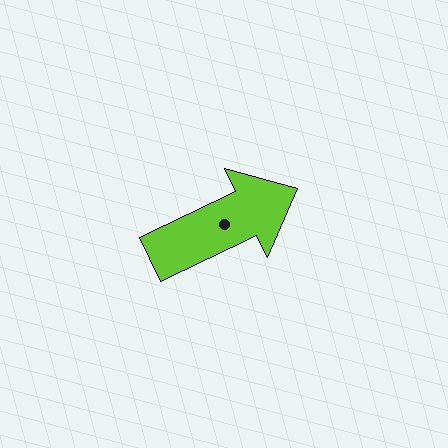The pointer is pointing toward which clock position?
Roughly 2 o'clock.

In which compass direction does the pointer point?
Northeast.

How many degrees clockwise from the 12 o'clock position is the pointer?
Approximately 64 degrees.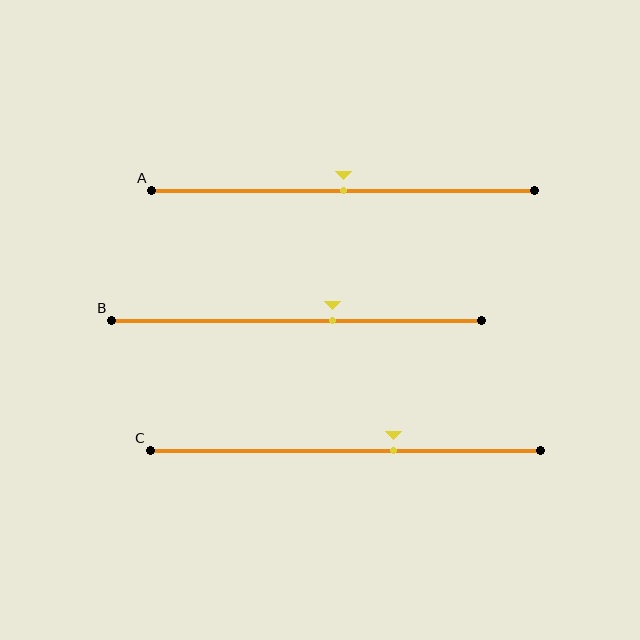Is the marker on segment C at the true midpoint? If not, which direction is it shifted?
No, the marker on segment C is shifted to the right by about 12% of the segment length.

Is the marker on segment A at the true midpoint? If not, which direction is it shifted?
Yes, the marker on segment A is at the true midpoint.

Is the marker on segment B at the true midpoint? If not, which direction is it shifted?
No, the marker on segment B is shifted to the right by about 10% of the segment length.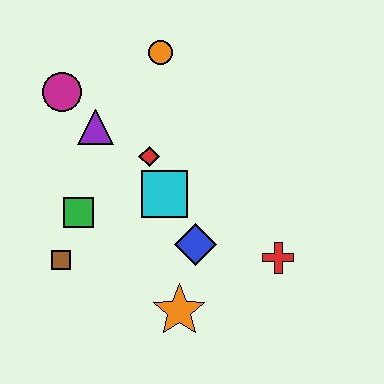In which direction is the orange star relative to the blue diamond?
The orange star is below the blue diamond.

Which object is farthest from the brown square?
The orange circle is farthest from the brown square.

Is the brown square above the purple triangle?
No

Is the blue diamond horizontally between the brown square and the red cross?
Yes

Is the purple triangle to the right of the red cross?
No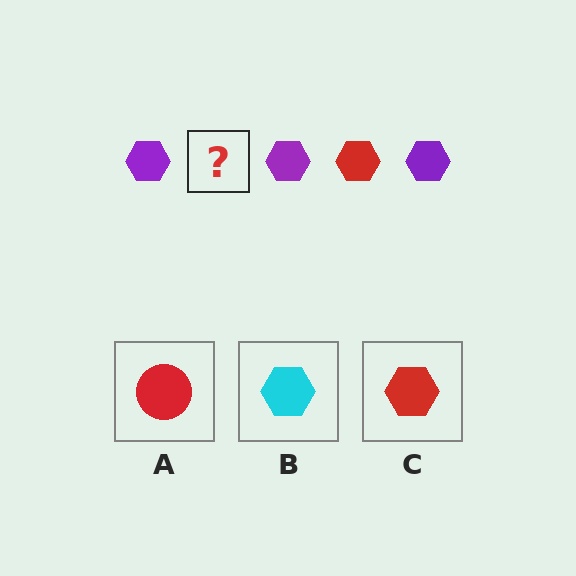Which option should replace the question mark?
Option C.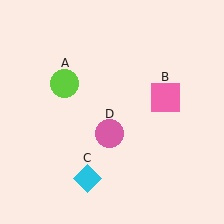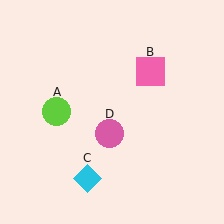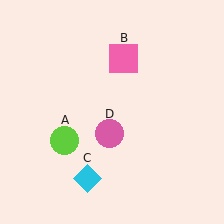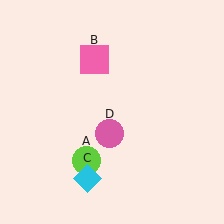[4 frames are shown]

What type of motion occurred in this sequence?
The lime circle (object A), pink square (object B) rotated counterclockwise around the center of the scene.